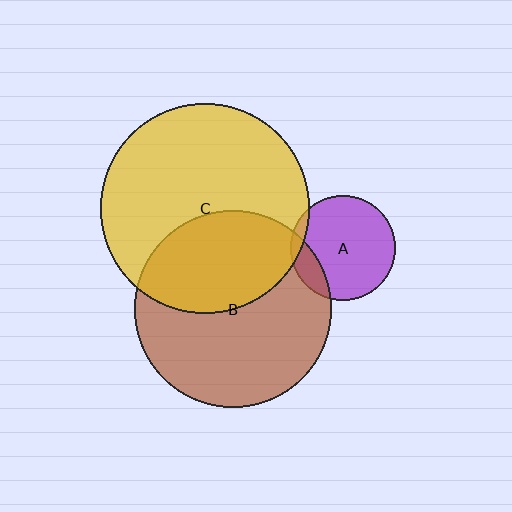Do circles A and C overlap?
Yes.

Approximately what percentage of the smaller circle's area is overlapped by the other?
Approximately 5%.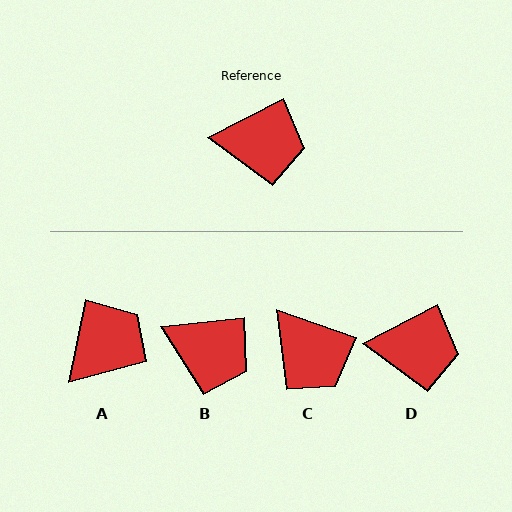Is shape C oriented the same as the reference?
No, it is off by about 46 degrees.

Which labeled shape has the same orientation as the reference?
D.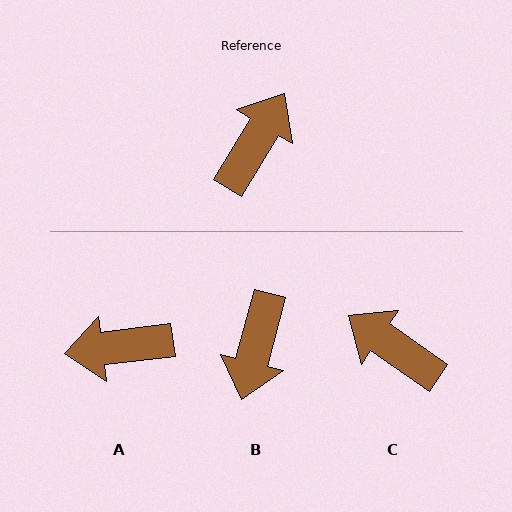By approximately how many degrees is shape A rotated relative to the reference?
Approximately 128 degrees counter-clockwise.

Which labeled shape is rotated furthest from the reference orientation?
B, about 164 degrees away.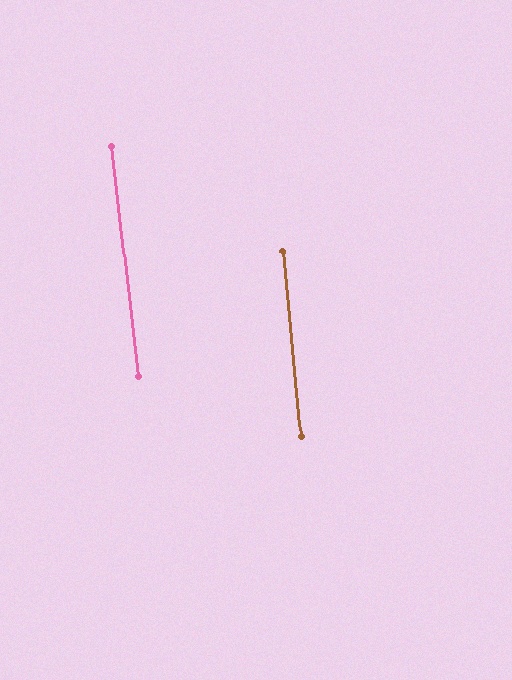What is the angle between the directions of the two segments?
Approximately 1 degree.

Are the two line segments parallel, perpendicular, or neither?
Parallel — their directions differ by only 1.5°.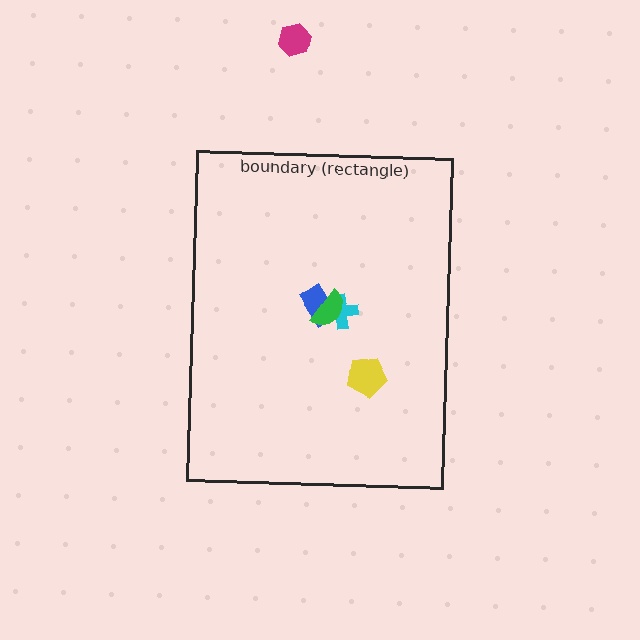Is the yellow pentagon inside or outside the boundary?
Inside.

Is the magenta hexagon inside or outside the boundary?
Outside.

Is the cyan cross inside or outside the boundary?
Inside.